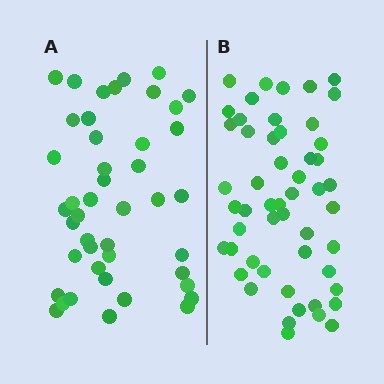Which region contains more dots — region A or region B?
Region B (the right region) has more dots.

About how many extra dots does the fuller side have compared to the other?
Region B has roughly 8 or so more dots than region A.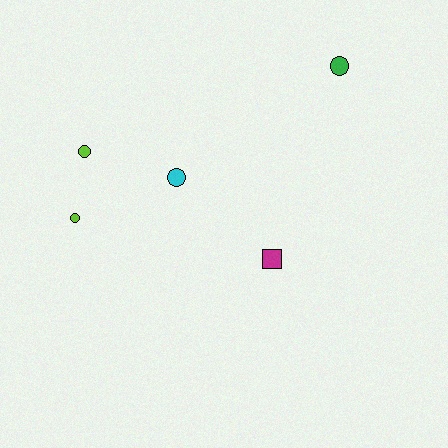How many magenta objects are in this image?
There is 1 magenta object.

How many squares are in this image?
There is 1 square.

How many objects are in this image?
There are 5 objects.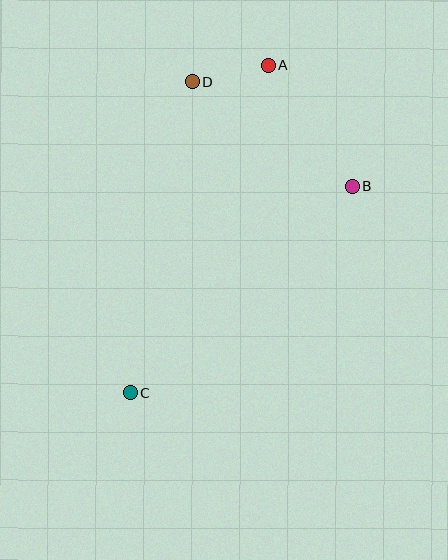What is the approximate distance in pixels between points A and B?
The distance between A and B is approximately 148 pixels.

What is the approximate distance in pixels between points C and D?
The distance between C and D is approximately 317 pixels.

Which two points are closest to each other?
Points A and D are closest to each other.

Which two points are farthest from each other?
Points A and C are farthest from each other.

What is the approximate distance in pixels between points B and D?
The distance between B and D is approximately 191 pixels.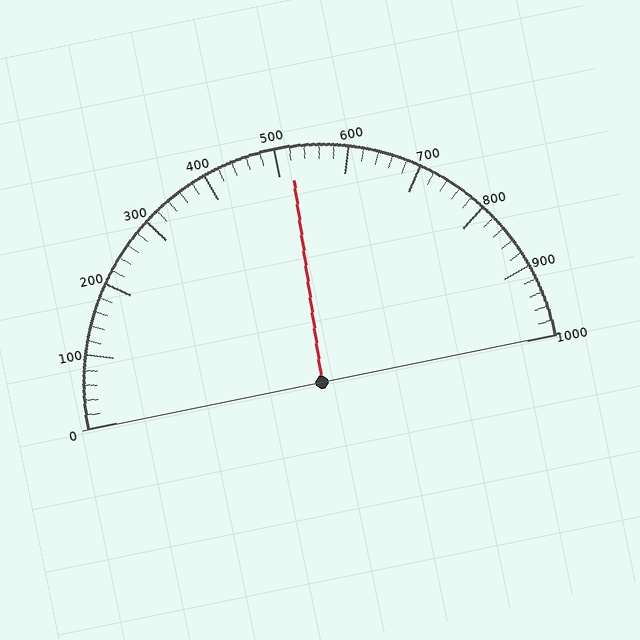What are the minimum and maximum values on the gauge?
The gauge ranges from 0 to 1000.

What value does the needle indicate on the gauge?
The needle indicates approximately 520.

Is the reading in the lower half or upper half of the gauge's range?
The reading is in the upper half of the range (0 to 1000).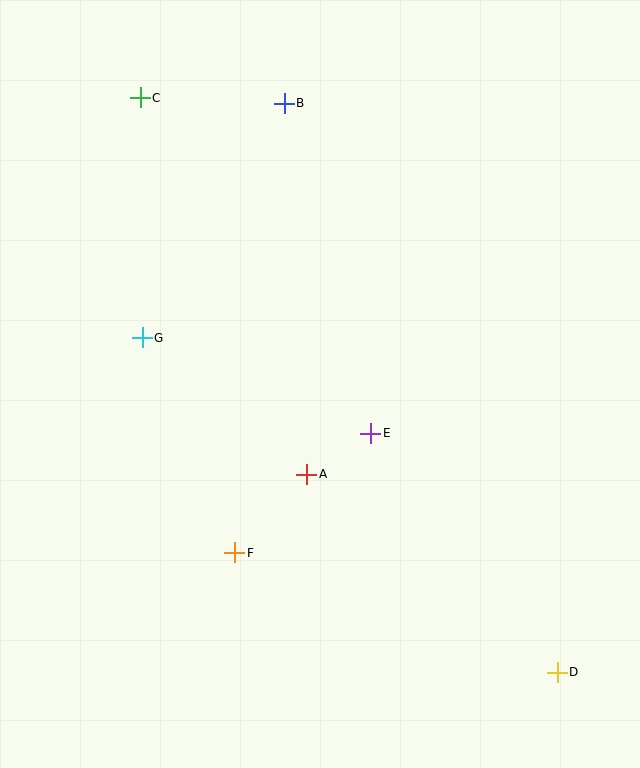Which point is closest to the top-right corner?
Point B is closest to the top-right corner.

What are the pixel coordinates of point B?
Point B is at (284, 103).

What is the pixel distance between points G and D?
The distance between G and D is 533 pixels.